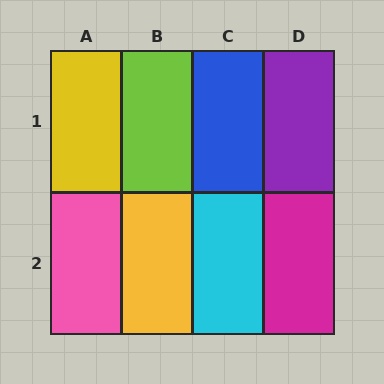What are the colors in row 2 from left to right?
Pink, yellow, cyan, magenta.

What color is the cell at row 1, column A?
Yellow.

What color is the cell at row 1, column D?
Purple.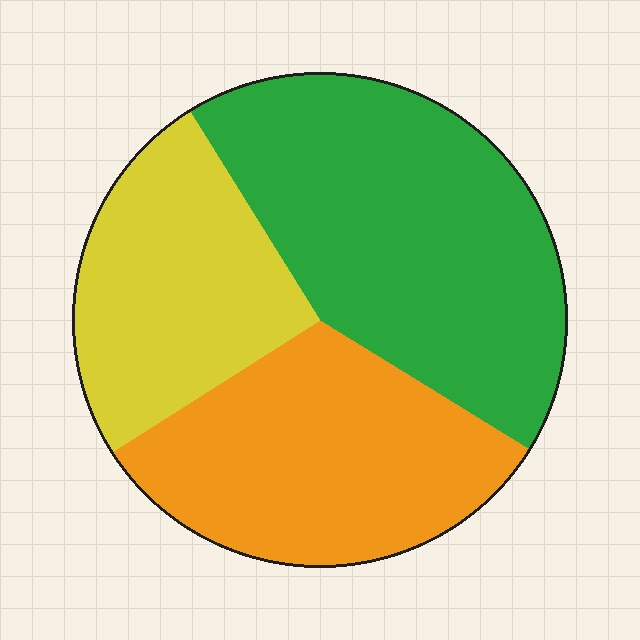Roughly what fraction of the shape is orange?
Orange takes up about one third (1/3) of the shape.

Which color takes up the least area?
Yellow, at roughly 25%.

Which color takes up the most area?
Green, at roughly 45%.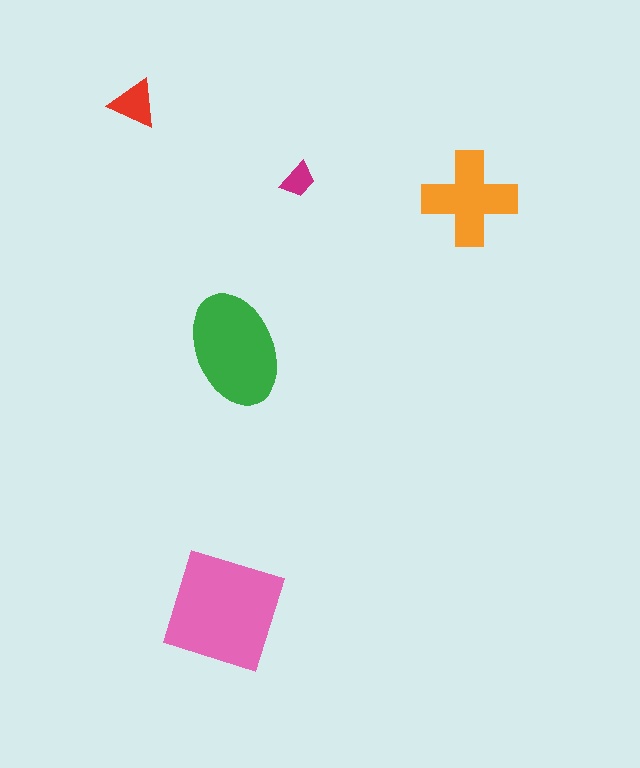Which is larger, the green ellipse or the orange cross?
The green ellipse.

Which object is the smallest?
The magenta trapezoid.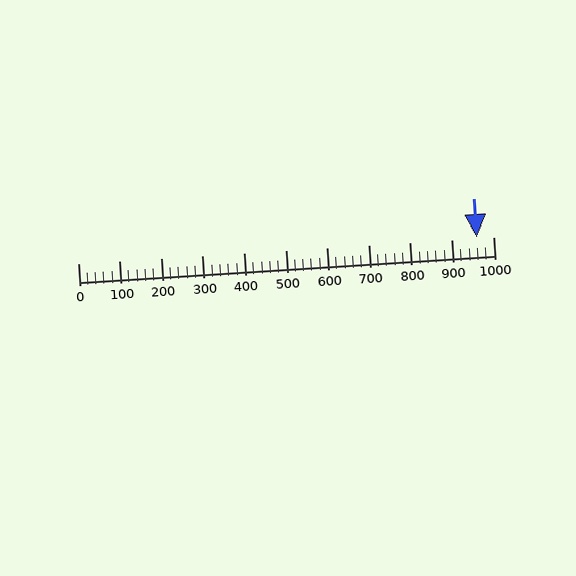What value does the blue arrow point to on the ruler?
The blue arrow points to approximately 960.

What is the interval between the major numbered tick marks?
The major tick marks are spaced 100 units apart.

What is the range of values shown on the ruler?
The ruler shows values from 0 to 1000.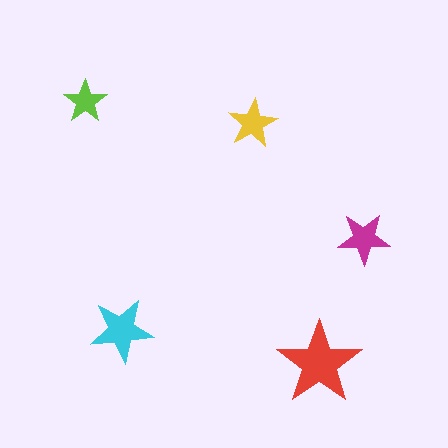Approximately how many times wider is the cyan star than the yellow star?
About 1.5 times wider.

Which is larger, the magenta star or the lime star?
The magenta one.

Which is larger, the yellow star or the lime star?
The yellow one.